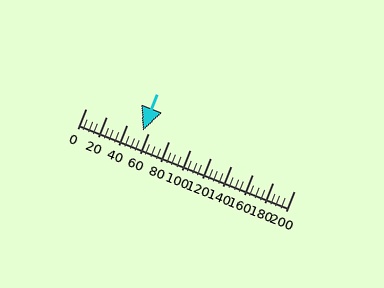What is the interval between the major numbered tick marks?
The major tick marks are spaced 20 units apart.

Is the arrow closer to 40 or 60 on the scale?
The arrow is closer to 60.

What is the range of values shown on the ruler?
The ruler shows values from 0 to 200.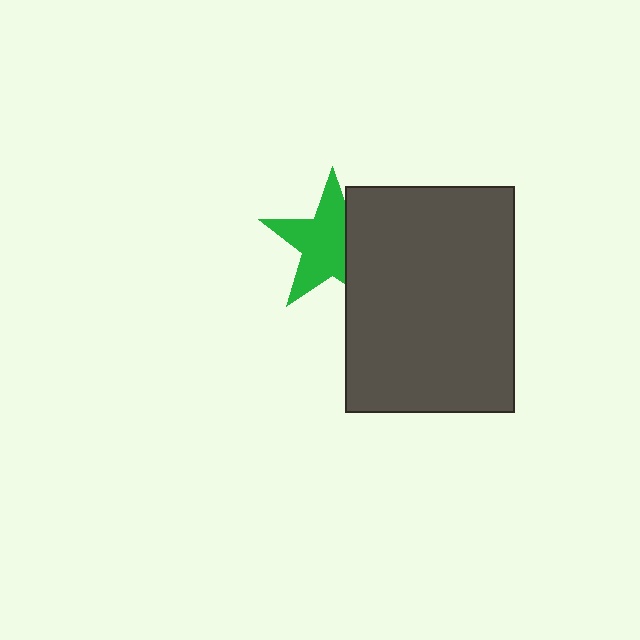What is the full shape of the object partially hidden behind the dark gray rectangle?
The partially hidden object is a green star.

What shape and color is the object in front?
The object in front is a dark gray rectangle.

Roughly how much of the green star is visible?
Most of it is visible (roughly 67%).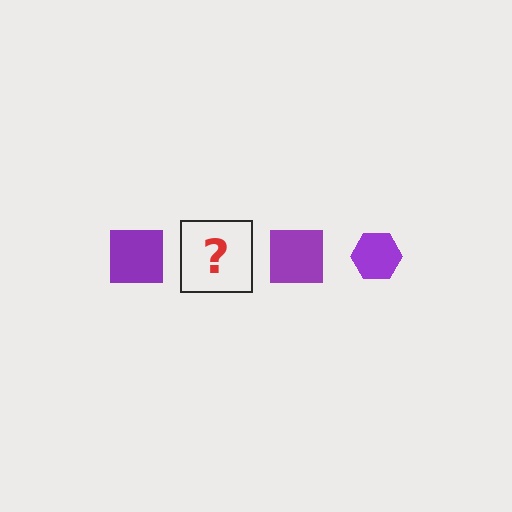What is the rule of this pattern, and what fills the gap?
The rule is that the pattern cycles through square, hexagon shapes in purple. The gap should be filled with a purple hexagon.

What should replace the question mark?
The question mark should be replaced with a purple hexagon.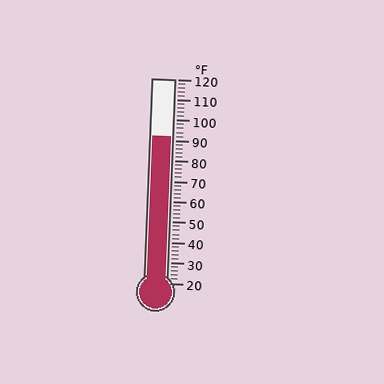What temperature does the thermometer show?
The thermometer shows approximately 92°F.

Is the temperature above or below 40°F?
The temperature is above 40°F.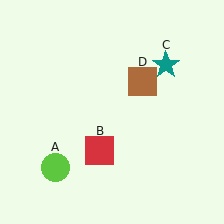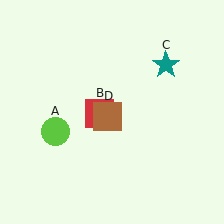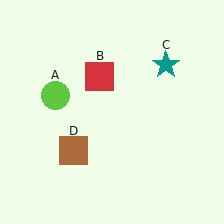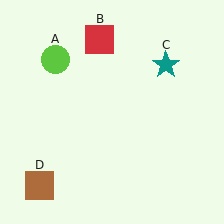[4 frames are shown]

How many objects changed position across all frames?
3 objects changed position: lime circle (object A), red square (object B), brown square (object D).